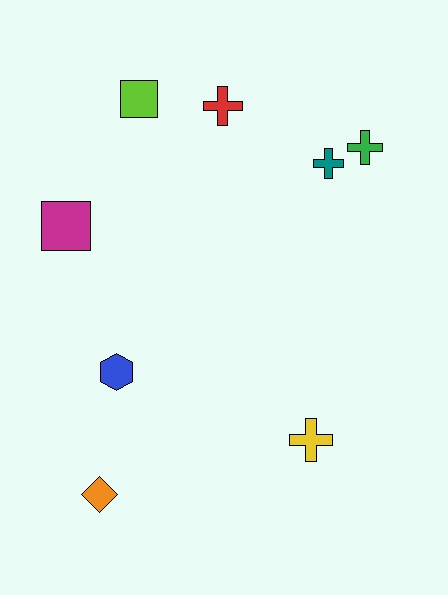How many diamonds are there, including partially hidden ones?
There is 1 diamond.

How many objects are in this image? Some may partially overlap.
There are 8 objects.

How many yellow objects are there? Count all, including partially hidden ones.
There is 1 yellow object.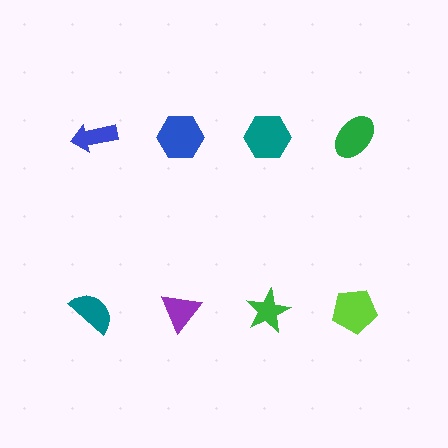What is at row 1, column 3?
A teal hexagon.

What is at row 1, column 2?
A blue hexagon.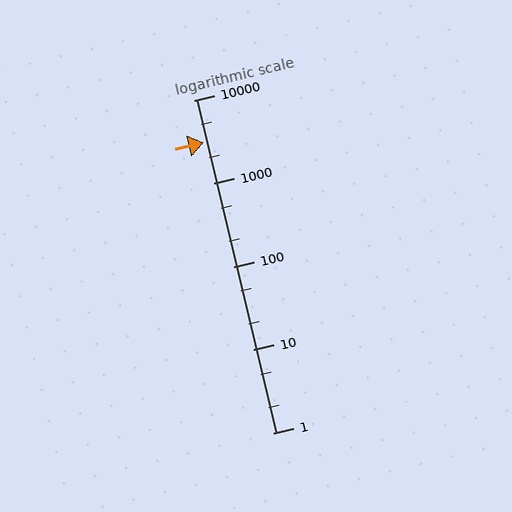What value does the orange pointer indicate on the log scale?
The pointer indicates approximately 3100.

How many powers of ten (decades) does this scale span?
The scale spans 4 decades, from 1 to 10000.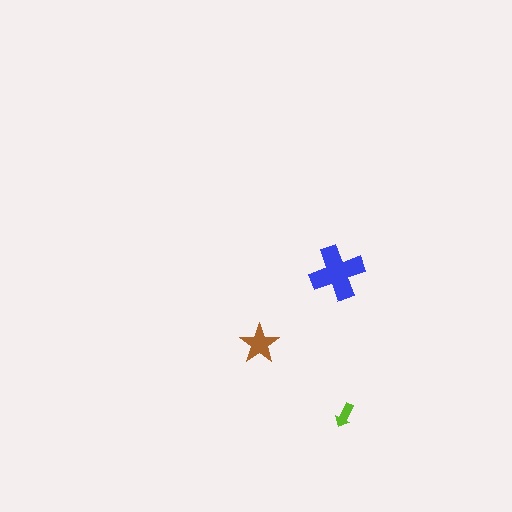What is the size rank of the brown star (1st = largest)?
2nd.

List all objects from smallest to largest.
The lime arrow, the brown star, the blue cross.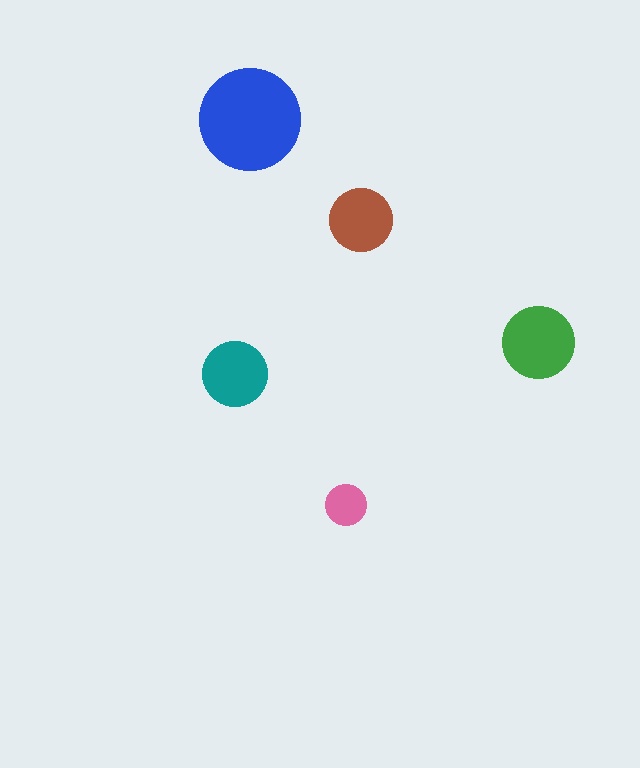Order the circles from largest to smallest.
the blue one, the green one, the teal one, the brown one, the pink one.